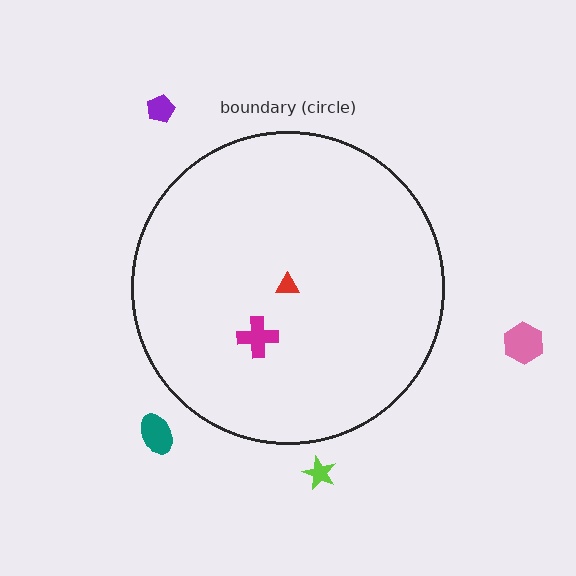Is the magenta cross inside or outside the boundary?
Inside.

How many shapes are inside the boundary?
2 inside, 4 outside.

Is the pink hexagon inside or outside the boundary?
Outside.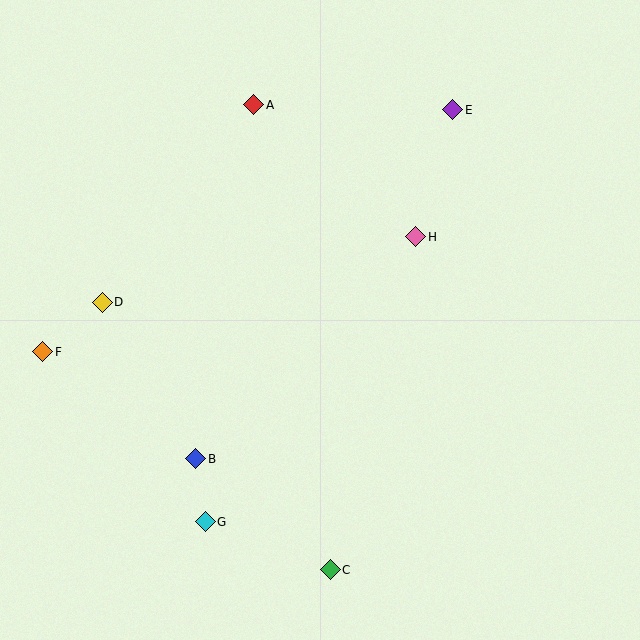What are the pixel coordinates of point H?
Point H is at (416, 237).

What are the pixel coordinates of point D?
Point D is at (102, 302).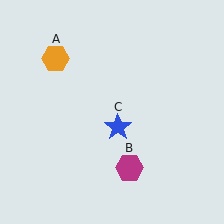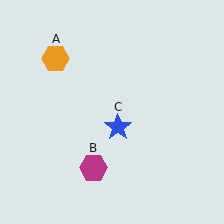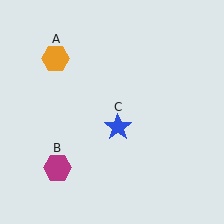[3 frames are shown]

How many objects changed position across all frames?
1 object changed position: magenta hexagon (object B).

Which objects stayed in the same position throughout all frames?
Orange hexagon (object A) and blue star (object C) remained stationary.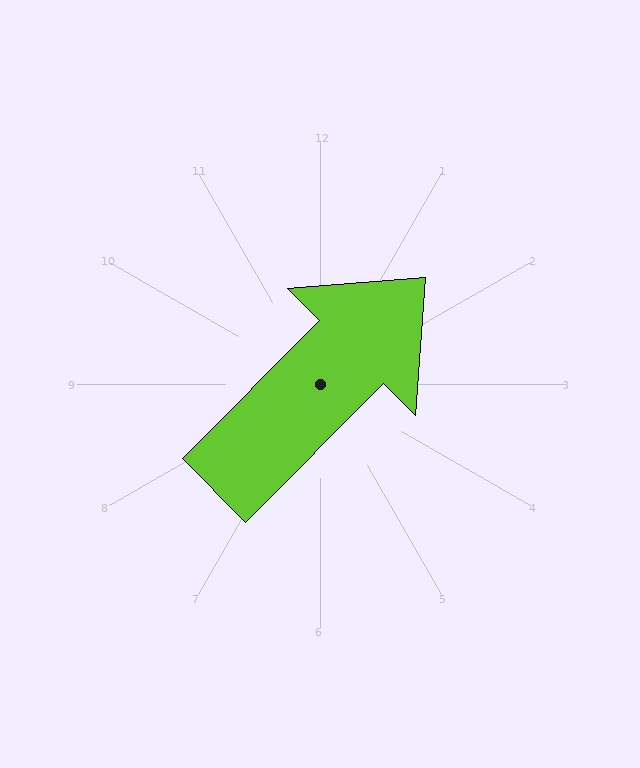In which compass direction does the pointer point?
Northeast.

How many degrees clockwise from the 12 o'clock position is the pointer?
Approximately 45 degrees.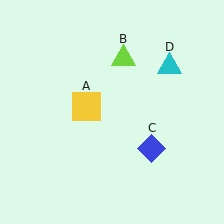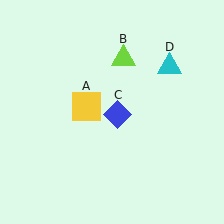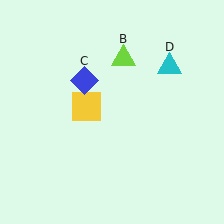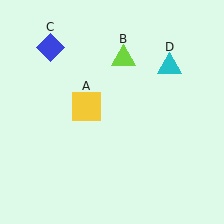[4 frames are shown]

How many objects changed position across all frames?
1 object changed position: blue diamond (object C).